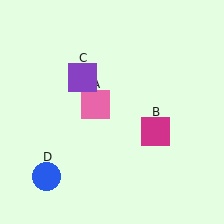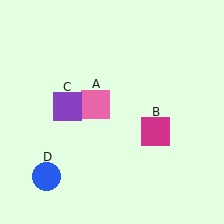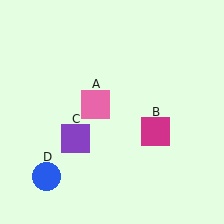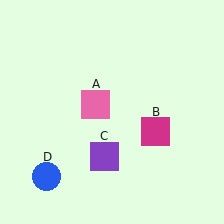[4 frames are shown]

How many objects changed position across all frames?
1 object changed position: purple square (object C).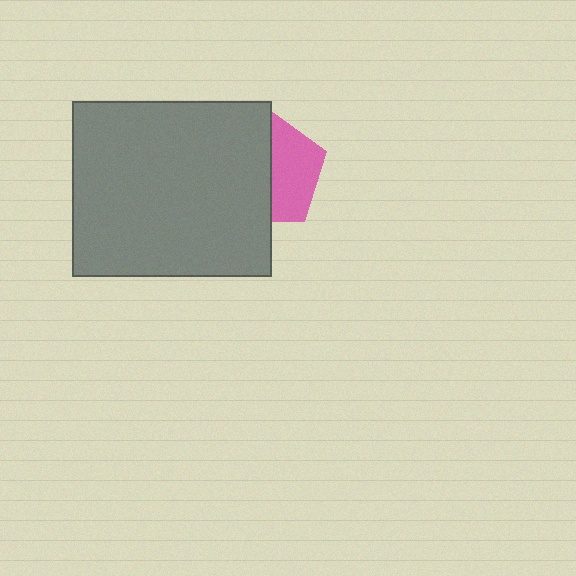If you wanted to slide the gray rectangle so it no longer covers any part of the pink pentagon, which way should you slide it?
Slide it left — that is the most direct way to separate the two shapes.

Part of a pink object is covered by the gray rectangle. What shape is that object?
It is a pentagon.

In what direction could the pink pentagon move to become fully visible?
The pink pentagon could move right. That would shift it out from behind the gray rectangle entirely.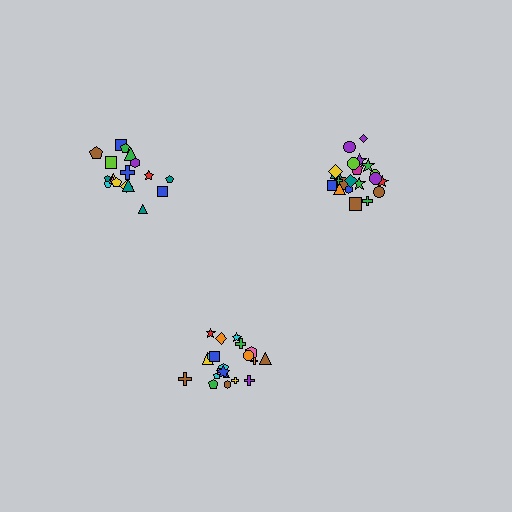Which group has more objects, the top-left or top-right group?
The top-right group.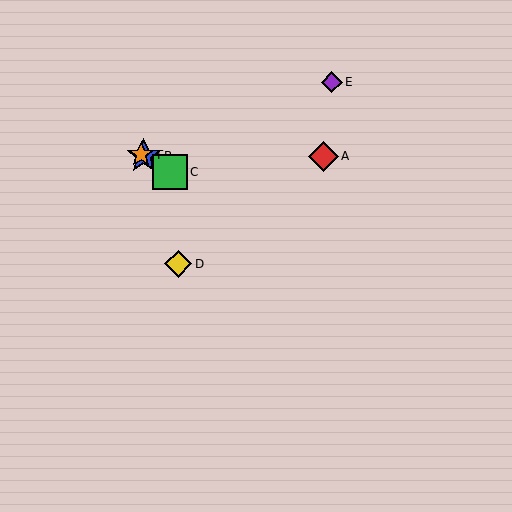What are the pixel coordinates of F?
Object F is at (141, 155).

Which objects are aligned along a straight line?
Objects B, C, F are aligned along a straight line.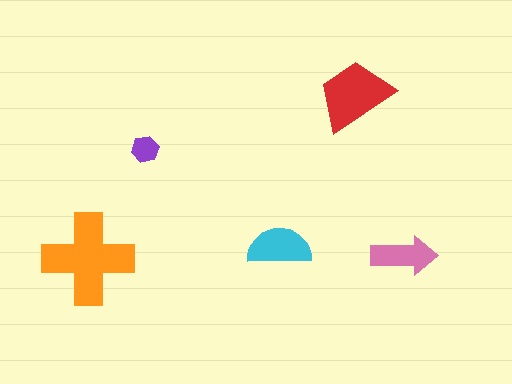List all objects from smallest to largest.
The purple hexagon, the pink arrow, the cyan semicircle, the red trapezoid, the orange cross.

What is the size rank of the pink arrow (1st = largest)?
4th.